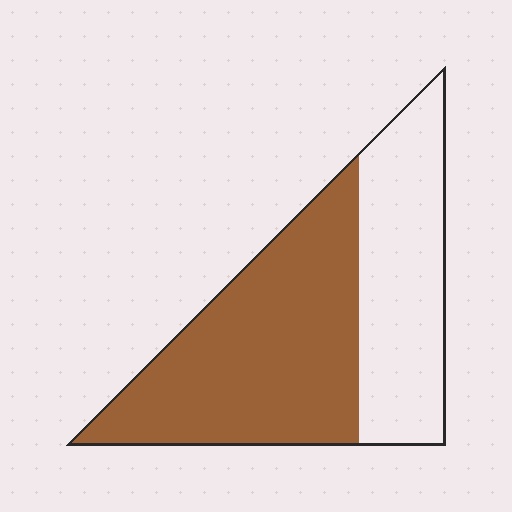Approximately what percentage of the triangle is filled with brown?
Approximately 60%.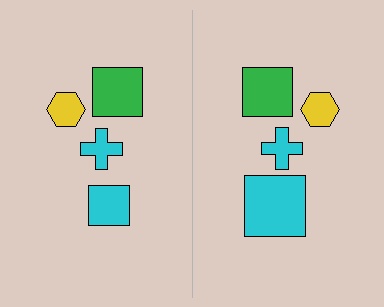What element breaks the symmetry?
The cyan square on the right side has a different size than its mirror counterpart.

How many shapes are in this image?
There are 8 shapes in this image.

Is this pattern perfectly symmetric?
No, the pattern is not perfectly symmetric. The cyan square on the right side has a different size than its mirror counterpart.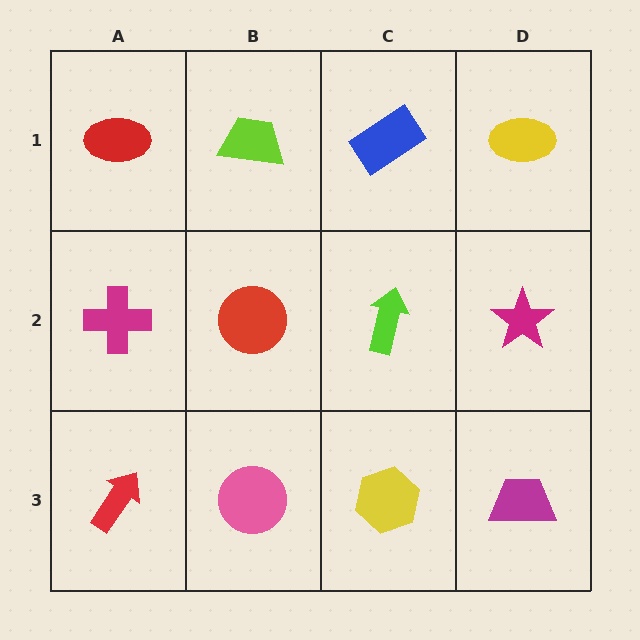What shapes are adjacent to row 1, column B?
A red circle (row 2, column B), a red ellipse (row 1, column A), a blue rectangle (row 1, column C).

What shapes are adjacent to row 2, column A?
A red ellipse (row 1, column A), a red arrow (row 3, column A), a red circle (row 2, column B).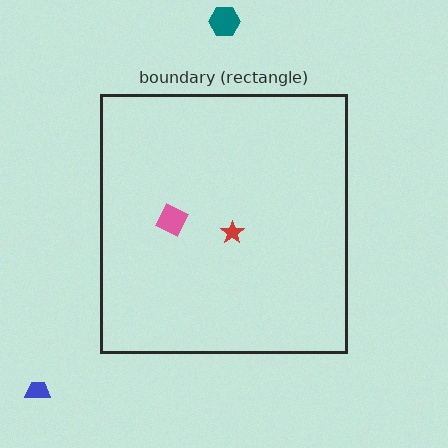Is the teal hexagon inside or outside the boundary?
Outside.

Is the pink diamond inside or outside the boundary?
Inside.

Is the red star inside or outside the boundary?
Inside.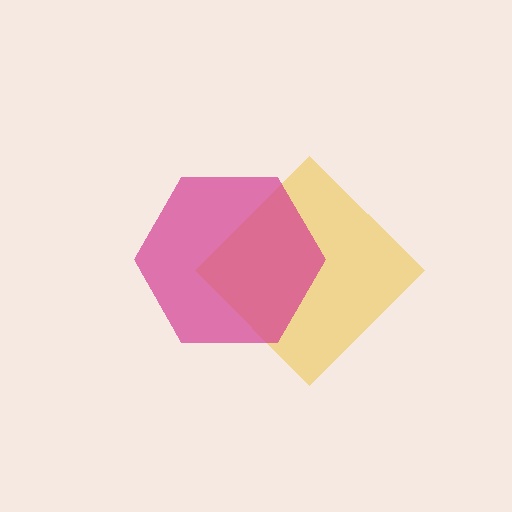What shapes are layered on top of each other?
The layered shapes are: a yellow diamond, a magenta hexagon.